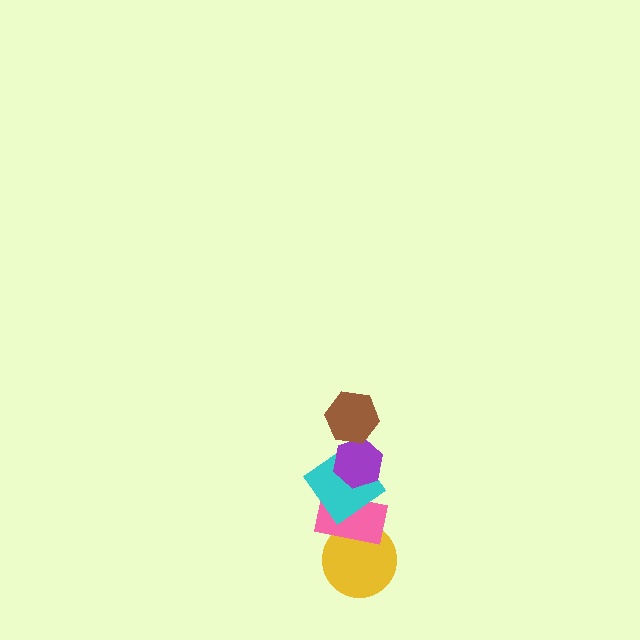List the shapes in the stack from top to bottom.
From top to bottom: the brown hexagon, the purple hexagon, the cyan diamond, the pink rectangle, the yellow circle.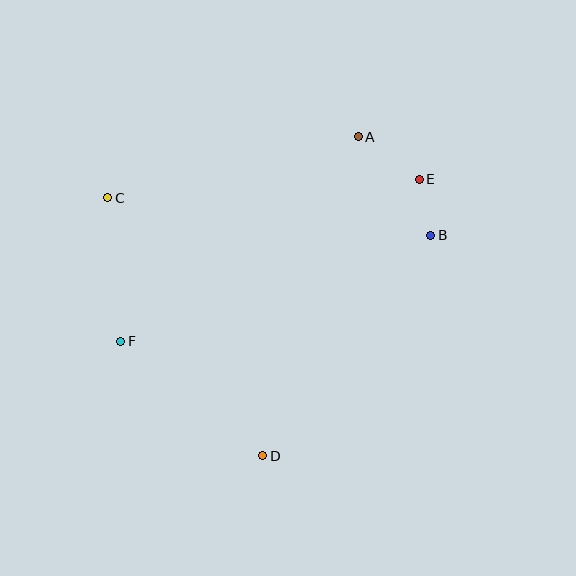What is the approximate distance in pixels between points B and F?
The distance between B and F is approximately 327 pixels.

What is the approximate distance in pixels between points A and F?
The distance between A and F is approximately 313 pixels.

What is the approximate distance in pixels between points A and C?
The distance between A and C is approximately 258 pixels.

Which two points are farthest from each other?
Points E and F are farthest from each other.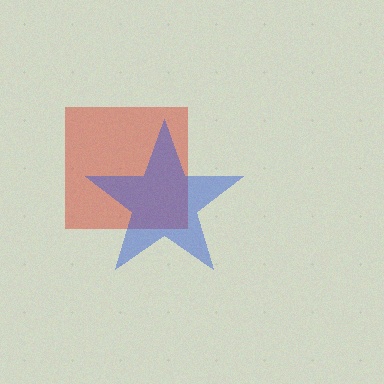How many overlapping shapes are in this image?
There are 2 overlapping shapes in the image.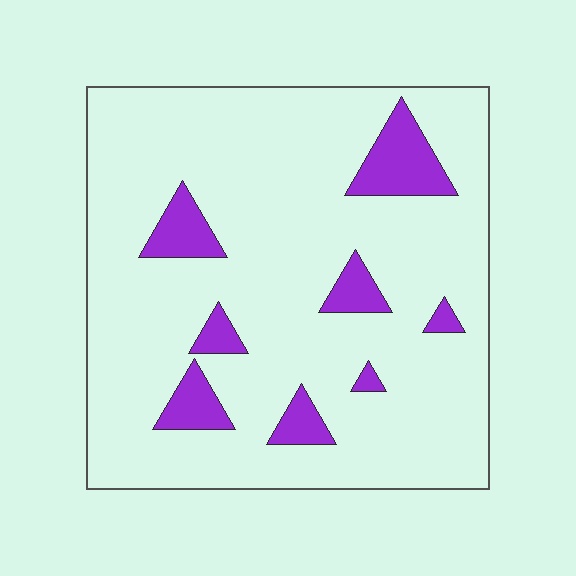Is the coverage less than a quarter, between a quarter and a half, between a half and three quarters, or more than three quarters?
Less than a quarter.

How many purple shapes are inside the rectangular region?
8.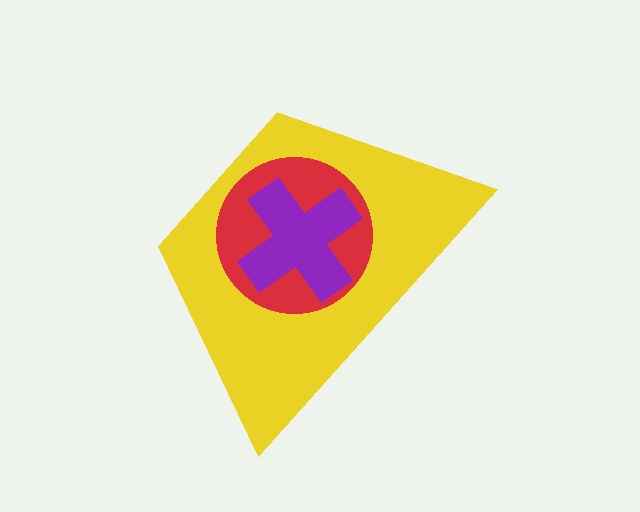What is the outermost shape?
The yellow trapezoid.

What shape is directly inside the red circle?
The purple cross.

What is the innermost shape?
The purple cross.